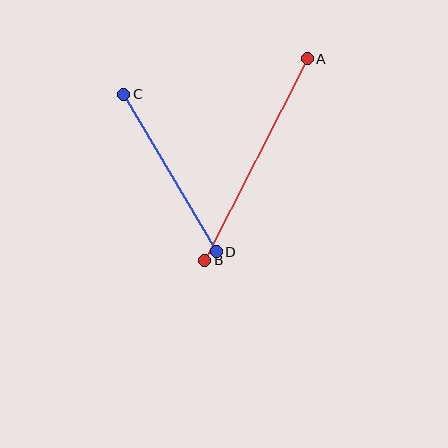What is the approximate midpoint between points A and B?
The midpoint is at approximately (256, 160) pixels.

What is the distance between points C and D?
The distance is approximately 182 pixels.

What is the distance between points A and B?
The distance is approximately 226 pixels.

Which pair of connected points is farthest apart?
Points A and B are farthest apart.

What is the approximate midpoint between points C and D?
The midpoint is at approximately (170, 173) pixels.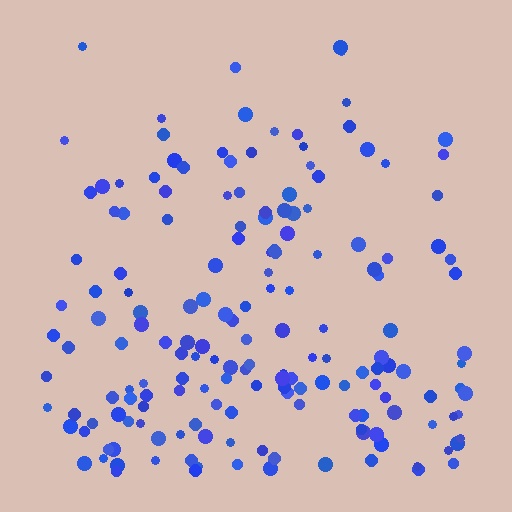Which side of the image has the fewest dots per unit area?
The top.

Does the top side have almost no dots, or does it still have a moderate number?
Still a moderate number, just noticeably fewer than the bottom.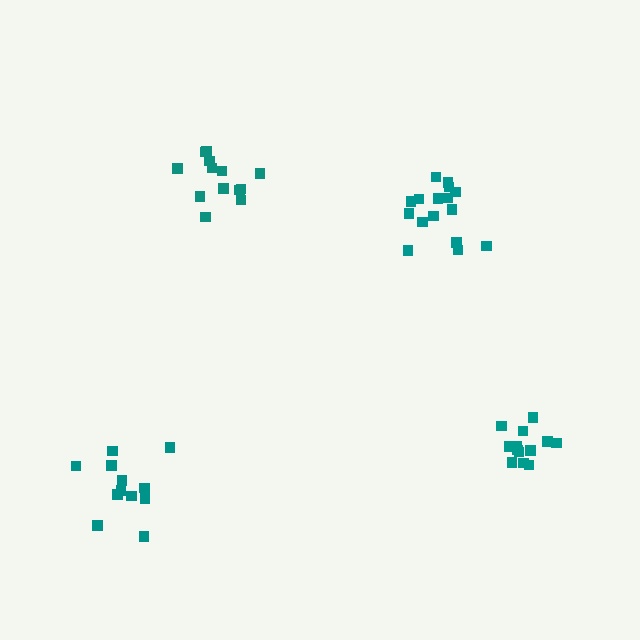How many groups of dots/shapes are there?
There are 4 groups.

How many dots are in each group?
Group 1: 16 dots, Group 2: 12 dots, Group 3: 13 dots, Group 4: 13 dots (54 total).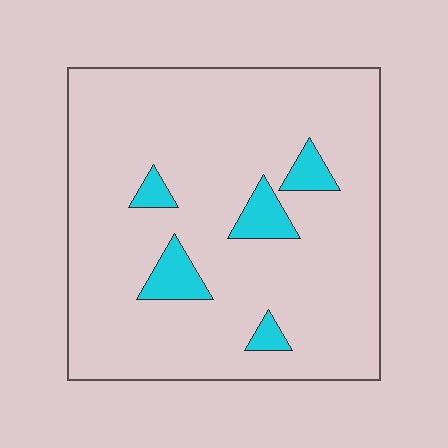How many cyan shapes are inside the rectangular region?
5.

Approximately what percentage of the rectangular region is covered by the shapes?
Approximately 10%.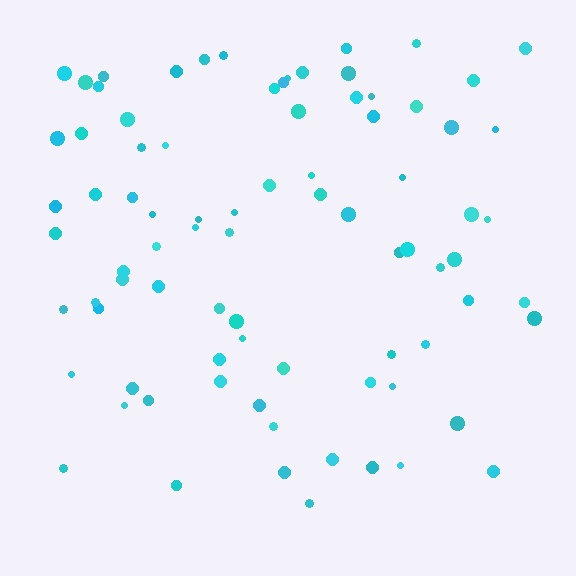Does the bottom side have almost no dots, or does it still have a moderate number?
Still a moderate number, just noticeably fewer than the top.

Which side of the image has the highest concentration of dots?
The top.